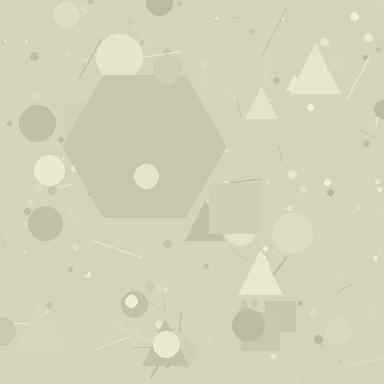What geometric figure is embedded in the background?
A hexagon is embedded in the background.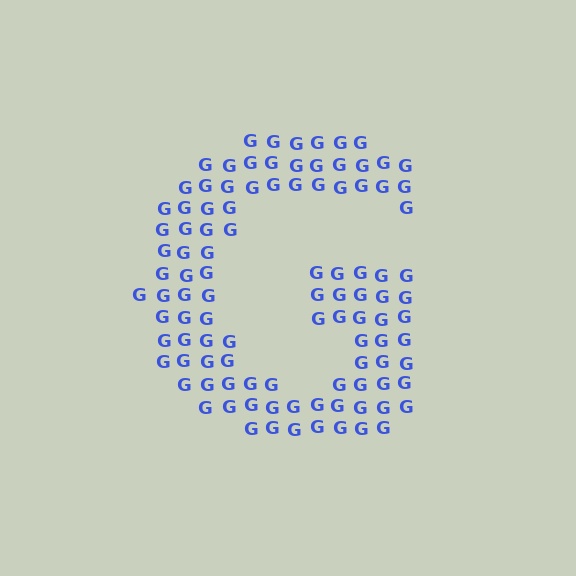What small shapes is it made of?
It is made of small letter G's.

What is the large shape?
The large shape is the letter G.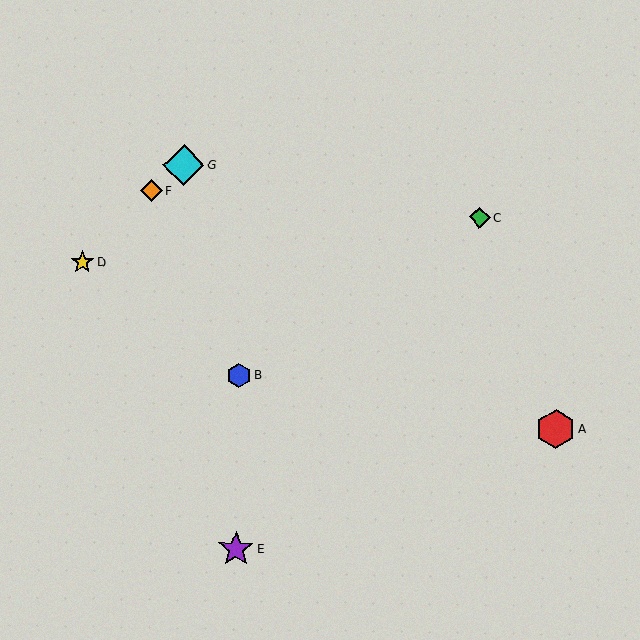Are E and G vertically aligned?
No, E is at x≈236 and G is at x≈184.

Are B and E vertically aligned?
Yes, both are at x≈239.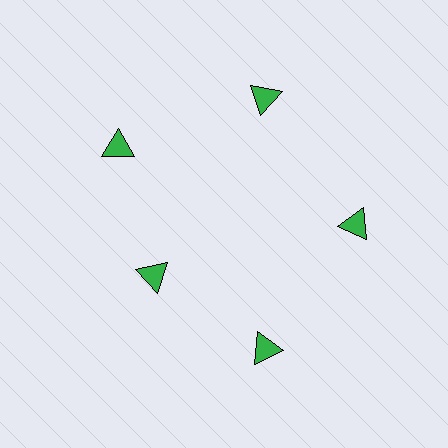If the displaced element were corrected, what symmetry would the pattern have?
It would have 5-fold rotational symmetry — the pattern would map onto itself every 72 degrees.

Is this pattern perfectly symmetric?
No. The 5 green triangles are arranged in a ring, but one element near the 8 o'clock position is pulled inward toward the center, breaking the 5-fold rotational symmetry.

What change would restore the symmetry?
The symmetry would be restored by moving it outward, back onto the ring so that all 5 triangles sit at equal angles and equal distance from the center.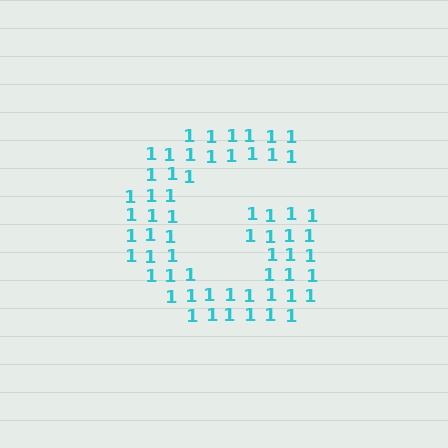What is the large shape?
The large shape is the letter G.